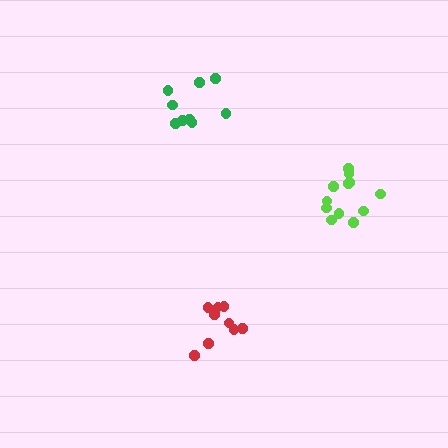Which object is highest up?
The green cluster is topmost.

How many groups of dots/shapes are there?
There are 3 groups.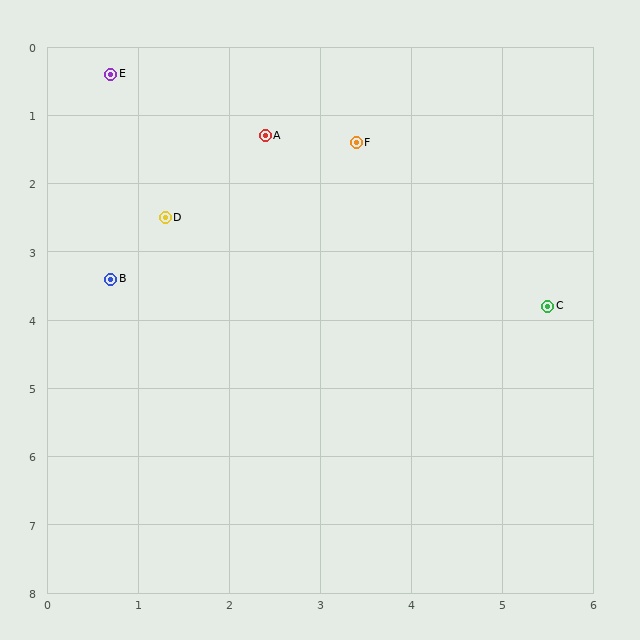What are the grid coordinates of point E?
Point E is at approximately (0.7, 0.4).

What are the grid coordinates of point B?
Point B is at approximately (0.7, 3.4).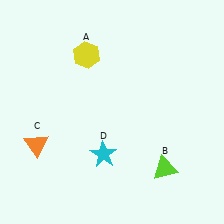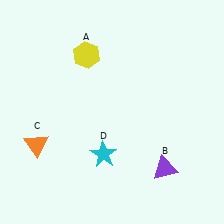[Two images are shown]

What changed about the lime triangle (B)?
In Image 1, B is lime. In Image 2, it changed to purple.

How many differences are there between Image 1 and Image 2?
There is 1 difference between the two images.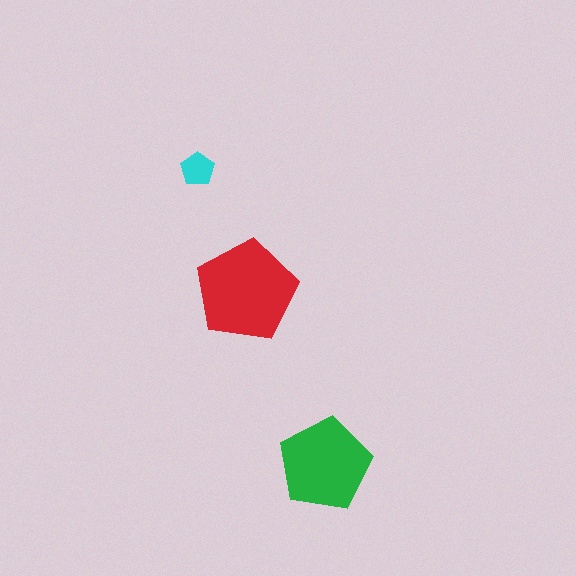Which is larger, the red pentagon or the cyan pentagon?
The red one.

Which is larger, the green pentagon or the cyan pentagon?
The green one.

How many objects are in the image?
There are 3 objects in the image.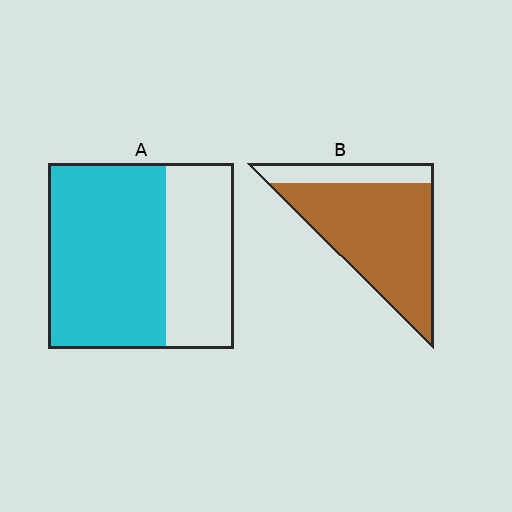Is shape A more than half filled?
Yes.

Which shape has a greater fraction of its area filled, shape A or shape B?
Shape B.